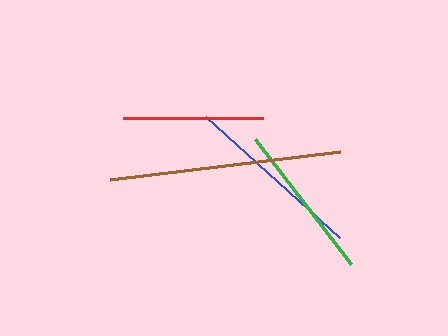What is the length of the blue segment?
The blue segment is approximately 180 pixels long.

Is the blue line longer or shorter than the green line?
The blue line is longer than the green line.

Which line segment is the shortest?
The red line is the shortest at approximately 140 pixels.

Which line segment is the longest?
The brown line is the longest at approximately 232 pixels.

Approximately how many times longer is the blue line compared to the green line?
The blue line is approximately 1.1 times the length of the green line.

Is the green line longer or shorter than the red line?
The green line is longer than the red line.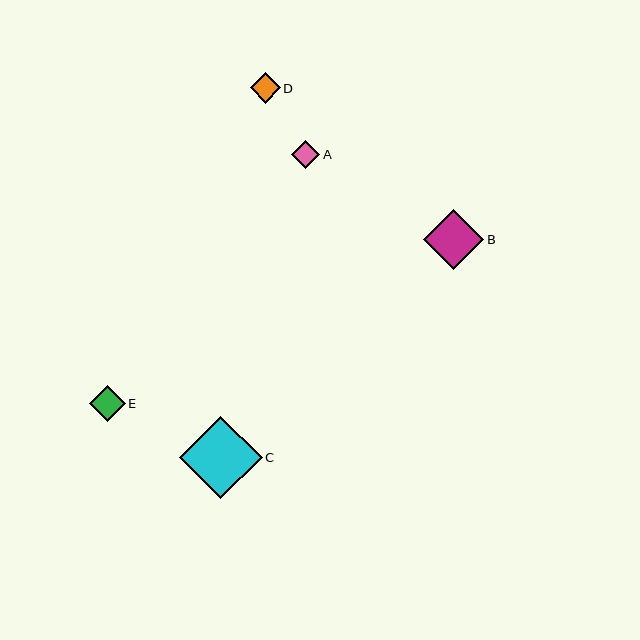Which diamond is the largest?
Diamond C is the largest with a size of approximately 83 pixels.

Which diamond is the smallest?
Diamond A is the smallest with a size of approximately 28 pixels.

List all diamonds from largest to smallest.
From largest to smallest: C, B, E, D, A.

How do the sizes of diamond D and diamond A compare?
Diamond D and diamond A are approximately the same size.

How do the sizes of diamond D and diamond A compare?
Diamond D and diamond A are approximately the same size.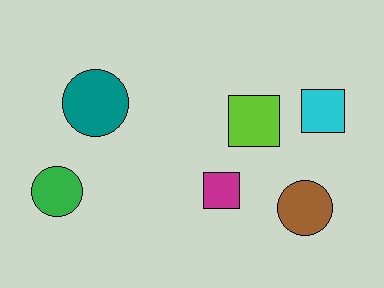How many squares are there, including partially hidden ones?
There are 3 squares.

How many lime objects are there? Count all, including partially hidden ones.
There is 1 lime object.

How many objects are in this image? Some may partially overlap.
There are 6 objects.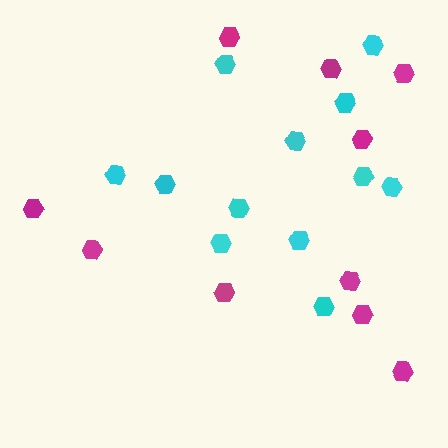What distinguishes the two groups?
There are 2 groups: one group of cyan hexagons (12) and one group of magenta hexagons (10).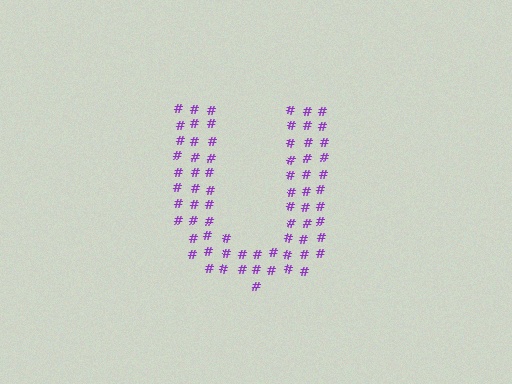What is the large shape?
The large shape is the letter U.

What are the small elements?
The small elements are hash symbols.